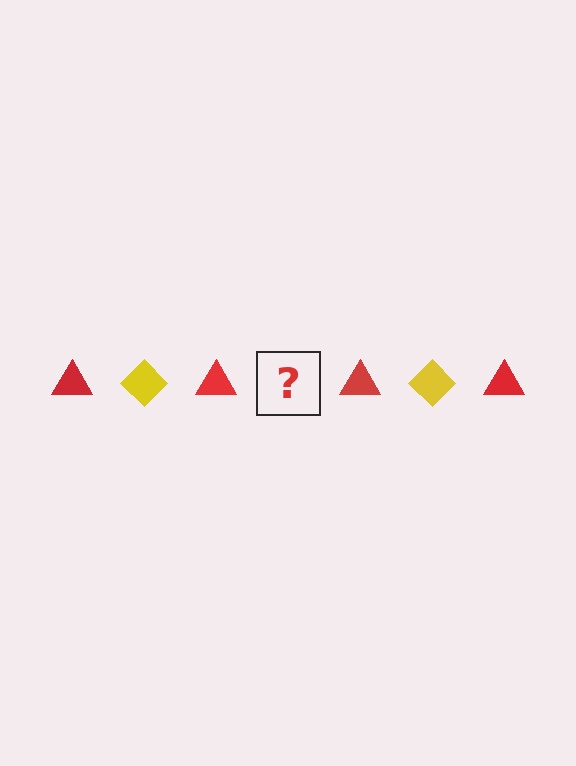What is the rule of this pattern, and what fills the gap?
The rule is that the pattern alternates between red triangle and yellow diamond. The gap should be filled with a yellow diamond.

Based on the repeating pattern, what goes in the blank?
The blank should be a yellow diamond.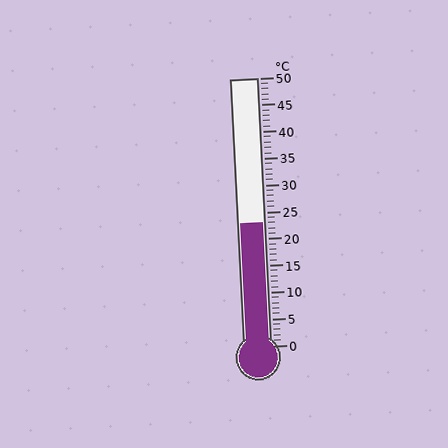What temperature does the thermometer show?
The thermometer shows approximately 23°C.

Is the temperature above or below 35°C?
The temperature is below 35°C.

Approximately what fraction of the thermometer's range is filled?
The thermometer is filled to approximately 45% of its range.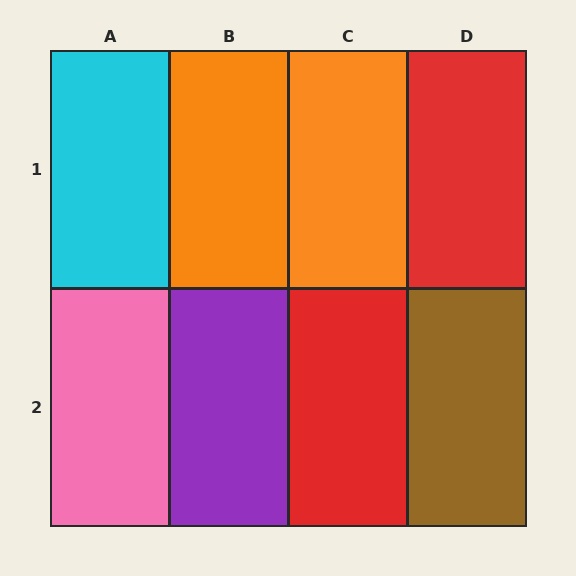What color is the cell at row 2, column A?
Pink.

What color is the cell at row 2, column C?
Red.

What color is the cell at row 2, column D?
Brown.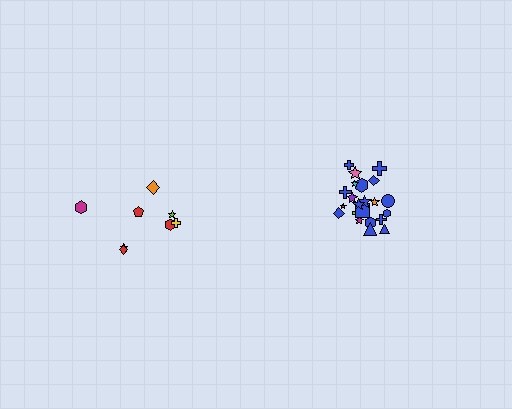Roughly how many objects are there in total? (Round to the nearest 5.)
Roughly 30 objects in total.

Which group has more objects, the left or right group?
The right group.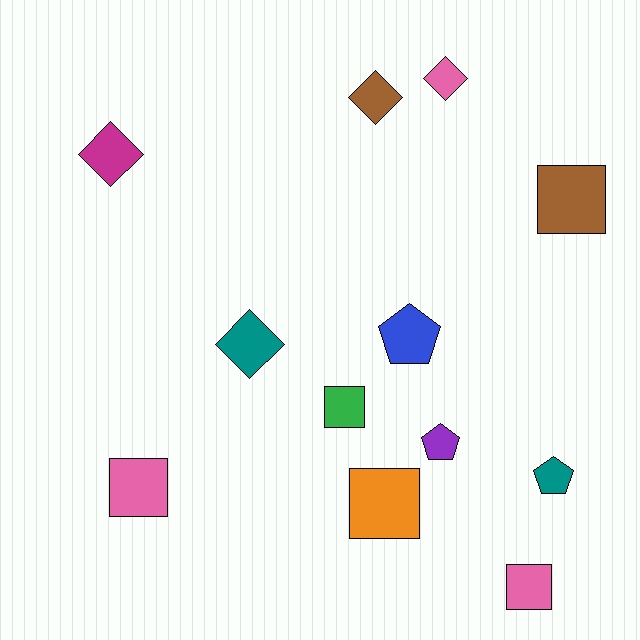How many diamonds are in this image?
There are 4 diamonds.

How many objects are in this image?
There are 12 objects.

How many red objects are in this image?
There are no red objects.